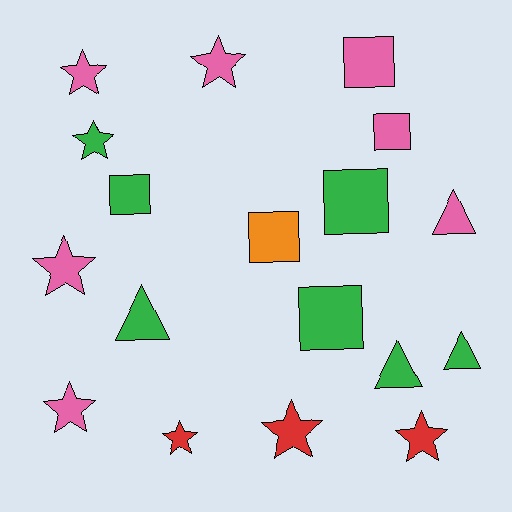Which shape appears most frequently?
Star, with 8 objects.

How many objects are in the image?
There are 18 objects.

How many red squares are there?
There are no red squares.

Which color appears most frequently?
Pink, with 7 objects.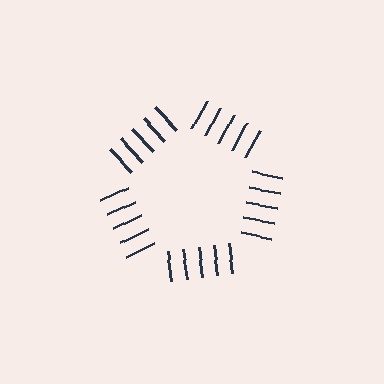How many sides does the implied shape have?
5 sides — the line-ends trace a pentagon.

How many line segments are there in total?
25 — 5 along each of the 5 edges.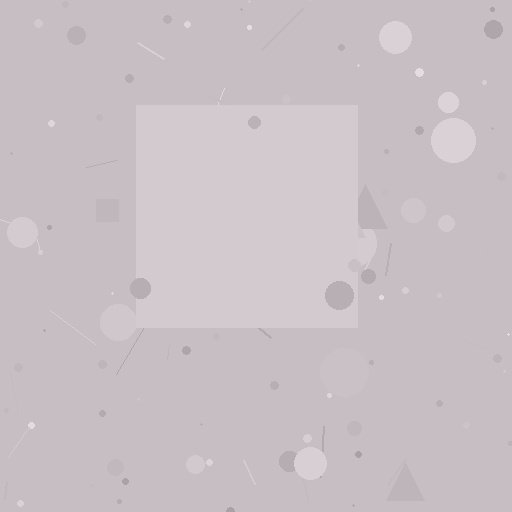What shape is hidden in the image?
A square is hidden in the image.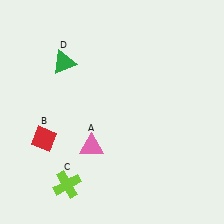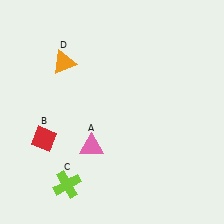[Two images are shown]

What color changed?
The triangle (D) changed from green in Image 1 to orange in Image 2.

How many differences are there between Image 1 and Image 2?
There is 1 difference between the two images.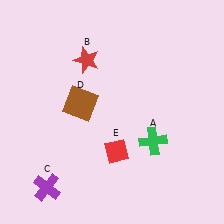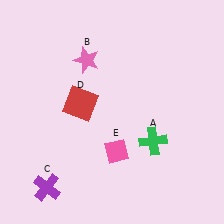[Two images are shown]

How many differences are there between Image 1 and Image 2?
There are 3 differences between the two images.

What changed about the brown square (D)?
In Image 1, D is brown. In Image 2, it changed to red.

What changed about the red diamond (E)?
In Image 1, E is red. In Image 2, it changed to pink.